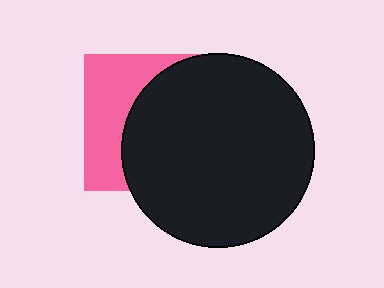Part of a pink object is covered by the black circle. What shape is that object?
It is a square.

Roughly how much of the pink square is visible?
A small part of it is visible (roughly 38%).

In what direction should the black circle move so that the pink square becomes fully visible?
The black circle should move right. That is the shortest direction to clear the overlap and leave the pink square fully visible.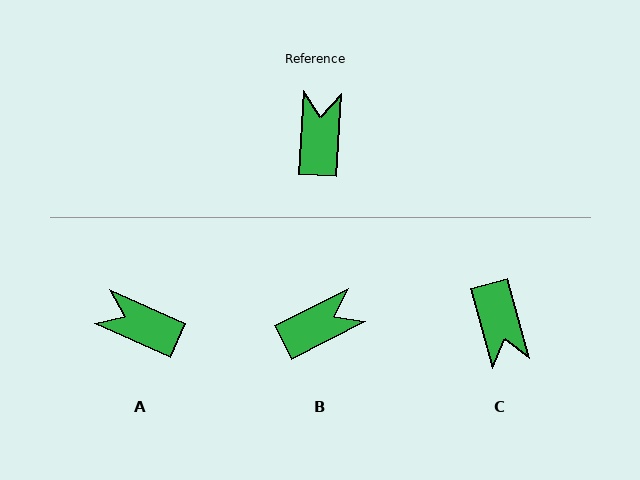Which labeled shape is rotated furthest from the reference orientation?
C, about 162 degrees away.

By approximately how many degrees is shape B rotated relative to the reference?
Approximately 60 degrees clockwise.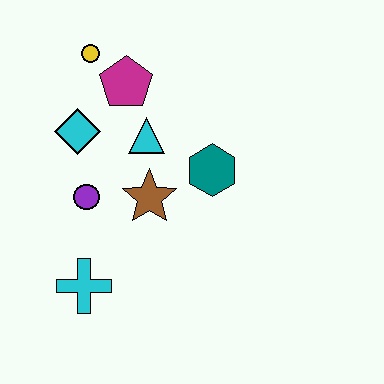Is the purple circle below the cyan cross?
No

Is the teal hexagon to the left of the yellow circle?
No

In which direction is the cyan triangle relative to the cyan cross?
The cyan triangle is above the cyan cross.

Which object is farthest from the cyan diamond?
The cyan cross is farthest from the cyan diamond.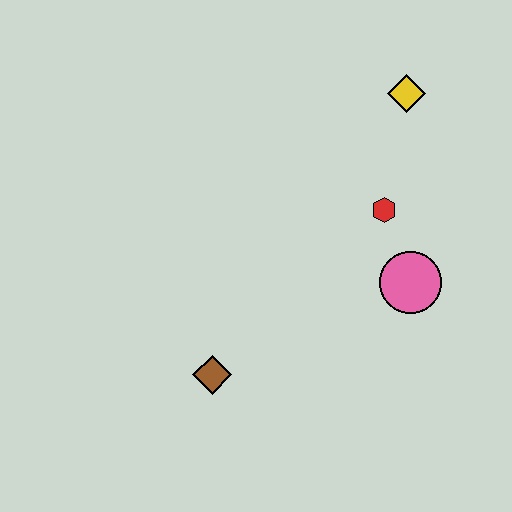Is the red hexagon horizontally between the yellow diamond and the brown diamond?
Yes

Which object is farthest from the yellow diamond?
The brown diamond is farthest from the yellow diamond.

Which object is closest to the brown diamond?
The pink circle is closest to the brown diamond.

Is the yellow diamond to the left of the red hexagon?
No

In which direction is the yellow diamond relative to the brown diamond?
The yellow diamond is above the brown diamond.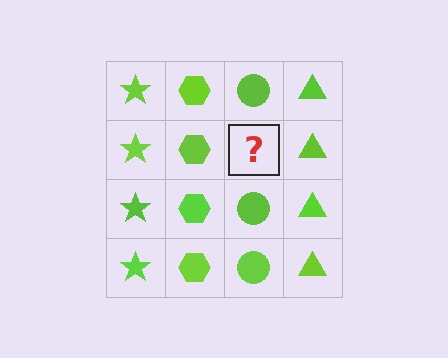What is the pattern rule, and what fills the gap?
The rule is that each column has a consistent shape. The gap should be filled with a lime circle.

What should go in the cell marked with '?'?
The missing cell should contain a lime circle.